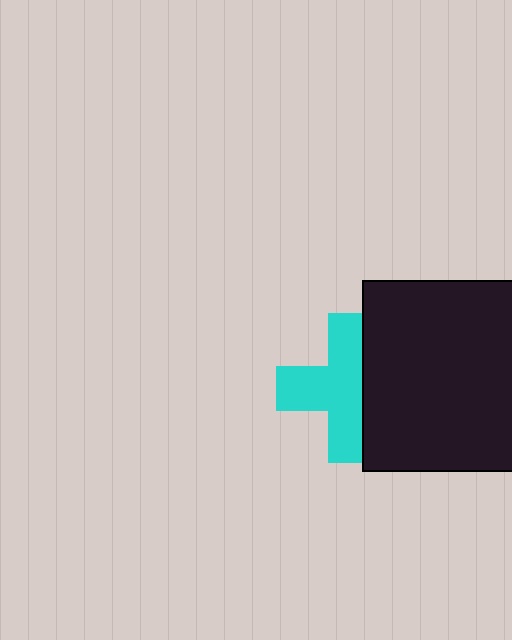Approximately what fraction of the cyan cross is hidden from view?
Roughly 36% of the cyan cross is hidden behind the black square.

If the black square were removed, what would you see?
You would see the complete cyan cross.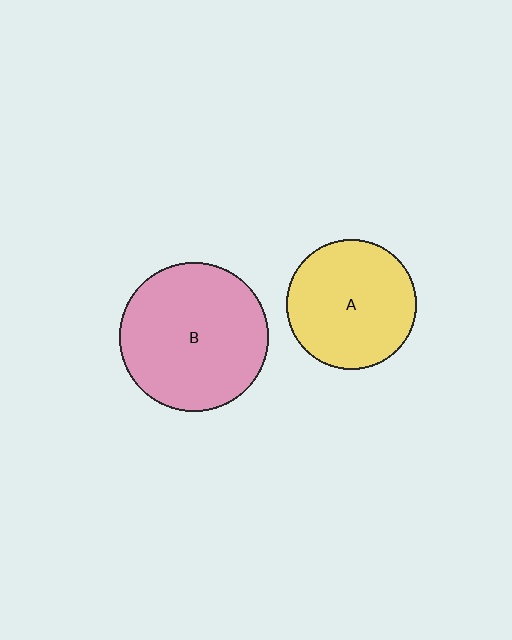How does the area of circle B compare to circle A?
Approximately 1.3 times.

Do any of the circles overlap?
No, none of the circles overlap.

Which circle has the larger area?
Circle B (pink).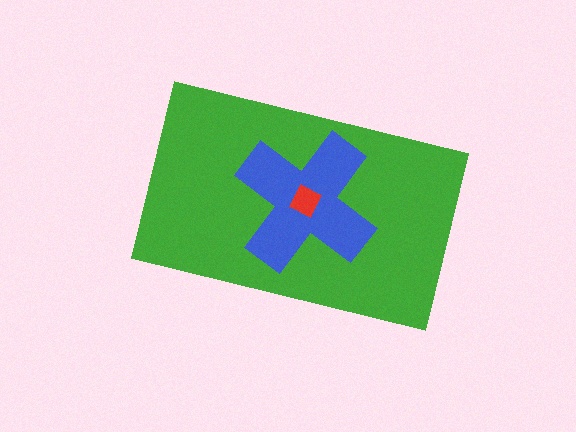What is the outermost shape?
The green rectangle.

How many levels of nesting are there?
3.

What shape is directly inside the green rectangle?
The blue cross.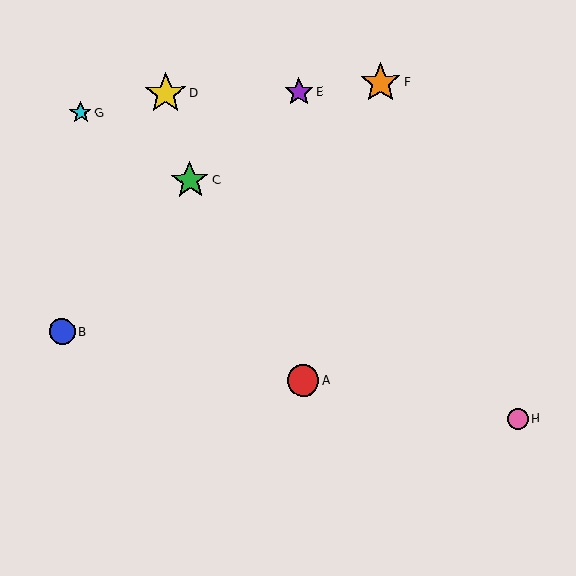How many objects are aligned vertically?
2 objects (A, E) are aligned vertically.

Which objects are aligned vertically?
Objects A, E are aligned vertically.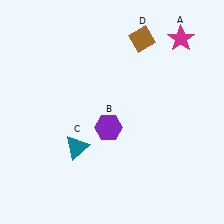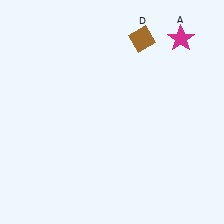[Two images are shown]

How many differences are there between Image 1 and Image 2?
There are 2 differences between the two images.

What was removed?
The purple hexagon (B), the teal triangle (C) were removed in Image 2.